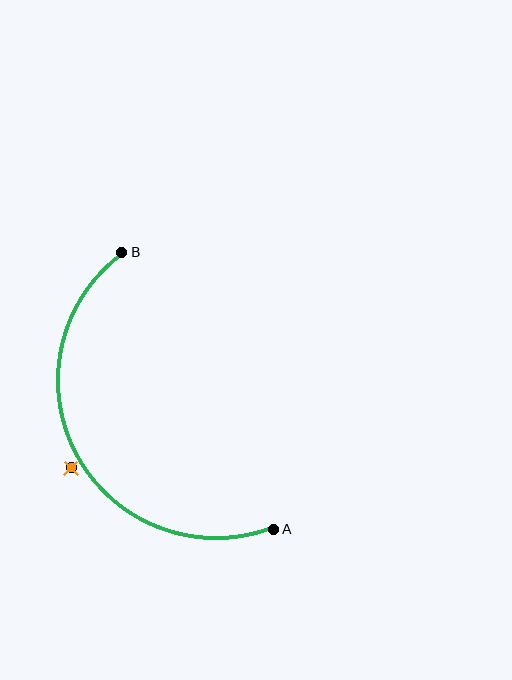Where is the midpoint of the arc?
The arc midpoint is the point on the curve farthest from the straight line joining A and B. It sits to the left of that line.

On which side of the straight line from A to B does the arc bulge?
The arc bulges to the left of the straight line connecting A and B.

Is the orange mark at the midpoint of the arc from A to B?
No — the orange mark does not lie on the arc at all. It sits slightly outside the curve.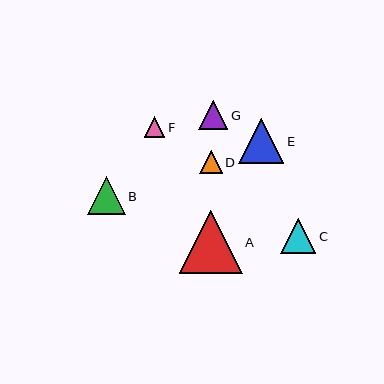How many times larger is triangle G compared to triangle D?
Triangle G is approximately 1.3 times the size of triangle D.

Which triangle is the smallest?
Triangle F is the smallest with a size of approximately 21 pixels.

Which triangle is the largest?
Triangle A is the largest with a size of approximately 63 pixels.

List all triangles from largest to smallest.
From largest to smallest: A, E, B, C, G, D, F.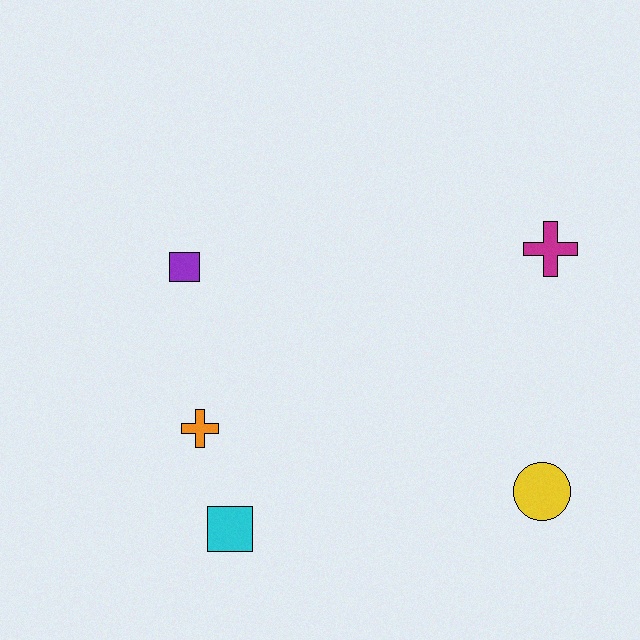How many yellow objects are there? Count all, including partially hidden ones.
There is 1 yellow object.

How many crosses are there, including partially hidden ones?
There are 2 crosses.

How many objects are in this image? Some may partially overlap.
There are 5 objects.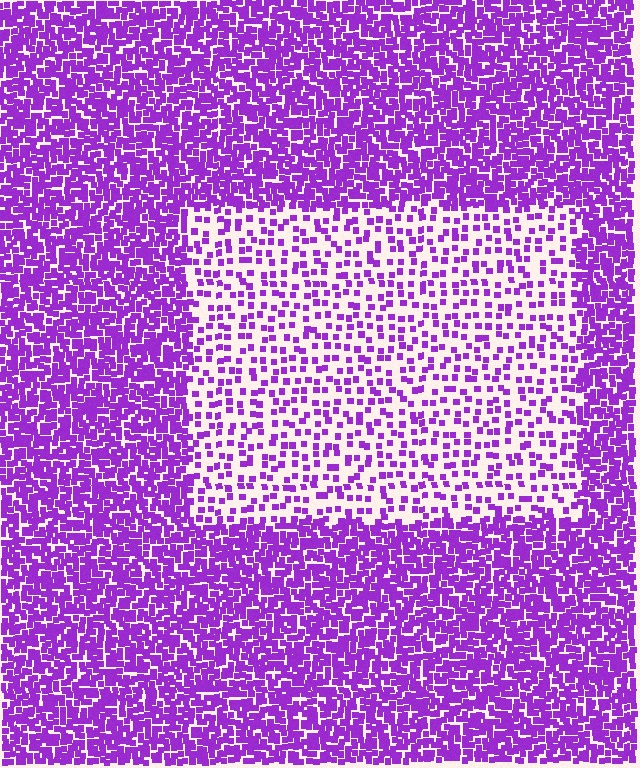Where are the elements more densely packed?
The elements are more densely packed outside the rectangle boundary.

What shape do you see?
I see a rectangle.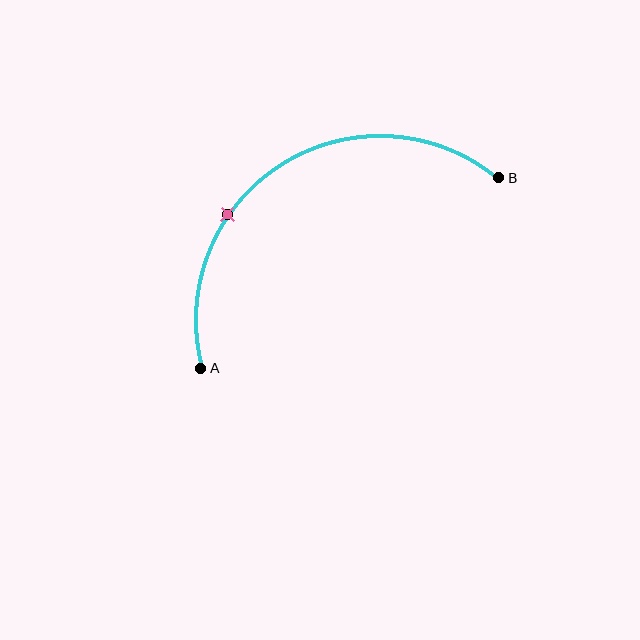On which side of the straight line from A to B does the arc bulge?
The arc bulges above the straight line connecting A and B.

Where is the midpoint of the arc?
The arc midpoint is the point on the curve farthest from the straight line joining A and B. It sits above that line.